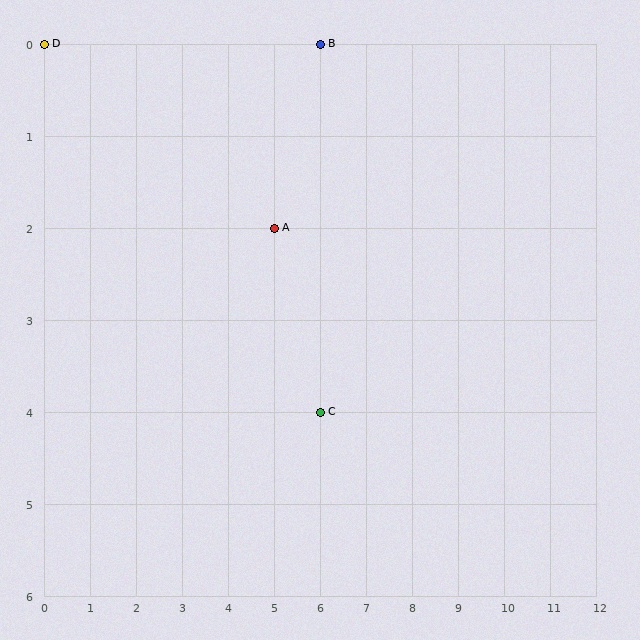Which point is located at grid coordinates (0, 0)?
Point D is at (0, 0).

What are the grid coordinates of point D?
Point D is at grid coordinates (0, 0).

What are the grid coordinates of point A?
Point A is at grid coordinates (5, 2).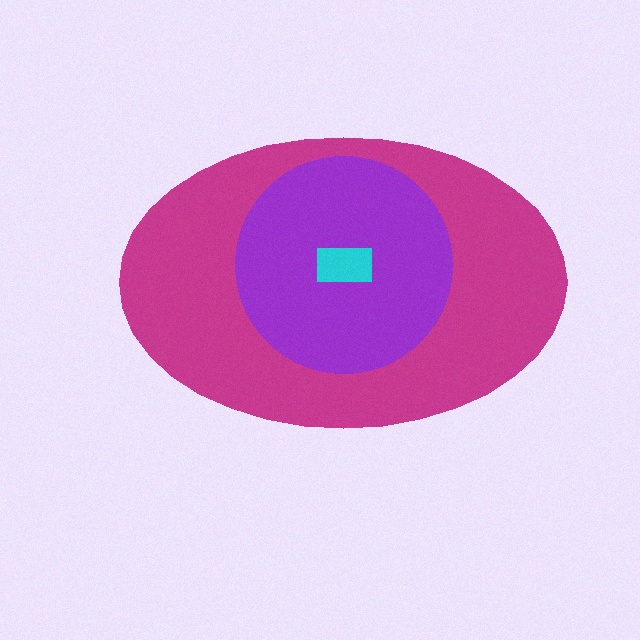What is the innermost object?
The cyan rectangle.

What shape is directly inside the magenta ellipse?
The purple circle.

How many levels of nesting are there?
3.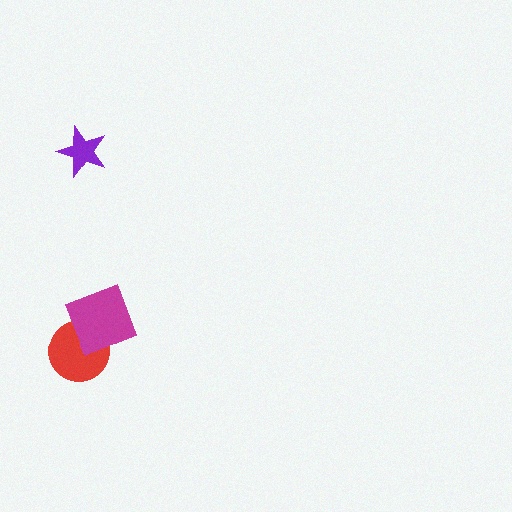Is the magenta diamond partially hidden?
No, no other shape covers it.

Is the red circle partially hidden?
Yes, it is partially covered by another shape.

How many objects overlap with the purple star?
0 objects overlap with the purple star.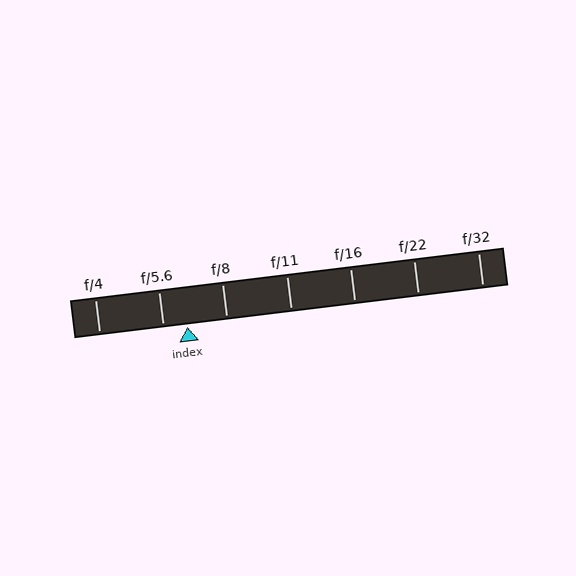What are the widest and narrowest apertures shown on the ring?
The widest aperture shown is f/4 and the narrowest is f/32.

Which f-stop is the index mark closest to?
The index mark is closest to f/5.6.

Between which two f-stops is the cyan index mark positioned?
The index mark is between f/5.6 and f/8.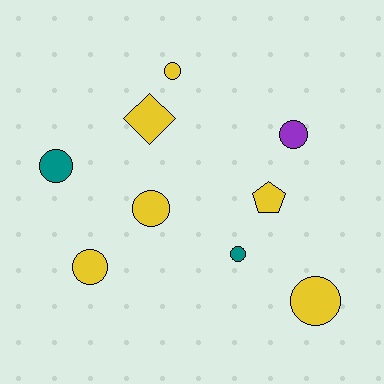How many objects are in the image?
There are 9 objects.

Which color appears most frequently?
Yellow, with 6 objects.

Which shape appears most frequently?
Circle, with 7 objects.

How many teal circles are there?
There are 2 teal circles.